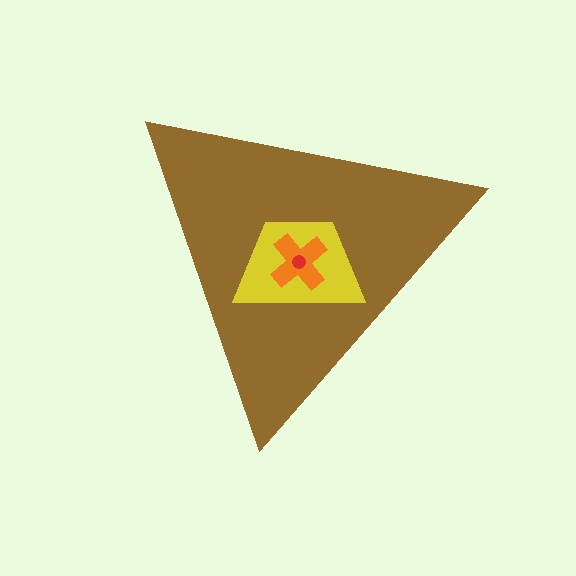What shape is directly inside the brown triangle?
The yellow trapezoid.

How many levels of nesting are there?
4.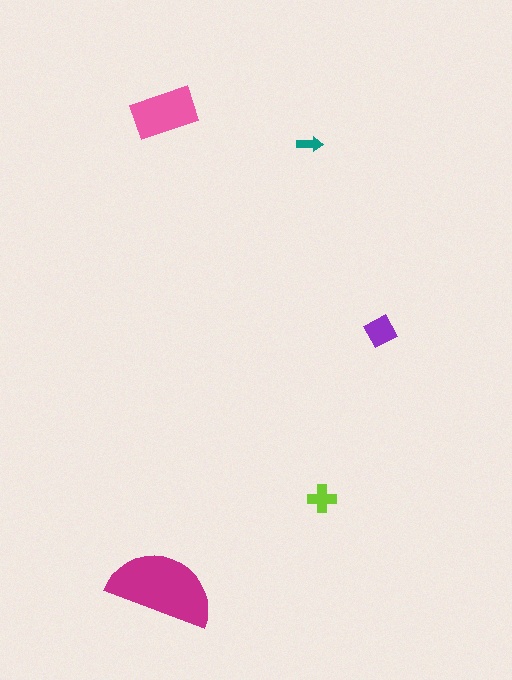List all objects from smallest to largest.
The teal arrow, the lime cross, the purple diamond, the pink rectangle, the magenta semicircle.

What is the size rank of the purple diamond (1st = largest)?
3rd.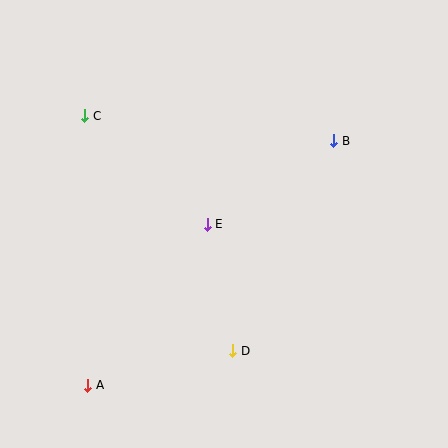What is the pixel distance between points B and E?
The distance between B and E is 152 pixels.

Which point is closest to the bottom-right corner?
Point D is closest to the bottom-right corner.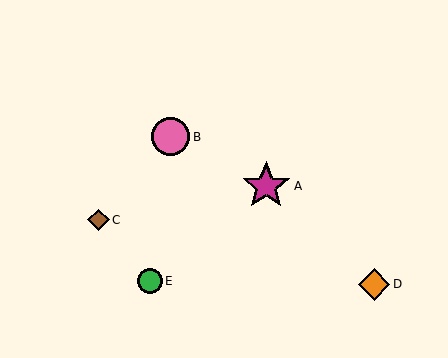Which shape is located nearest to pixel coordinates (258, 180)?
The magenta star (labeled A) at (266, 186) is nearest to that location.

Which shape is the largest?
The magenta star (labeled A) is the largest.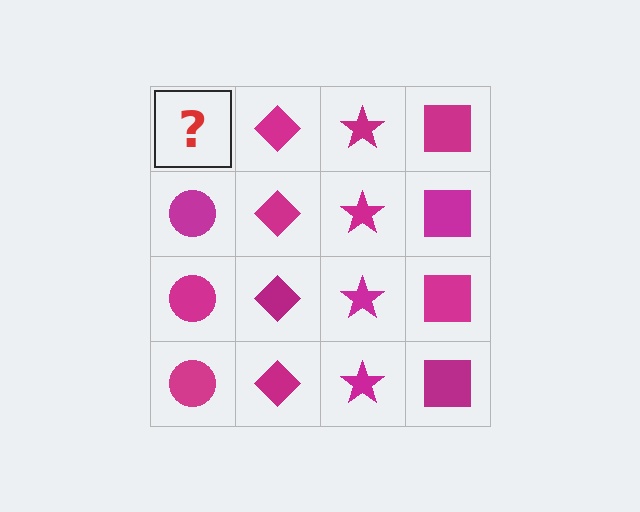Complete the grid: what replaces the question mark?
The question mark should be replaced with a magenta circle.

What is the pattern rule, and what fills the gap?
The rule is that each column has a consistent shape. The gap should be filled with a magenta circle.